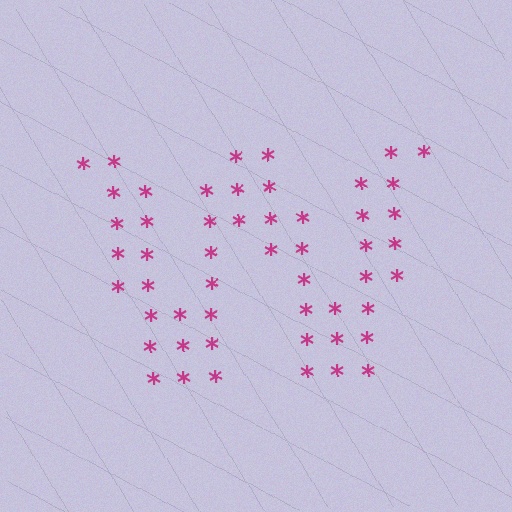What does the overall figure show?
The overall figure shows the letter W.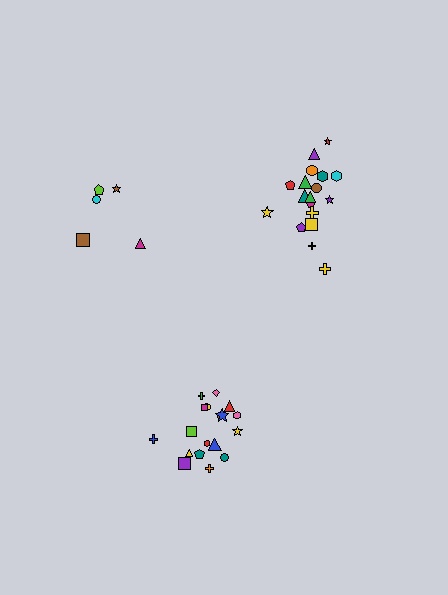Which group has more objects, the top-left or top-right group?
The top-right group.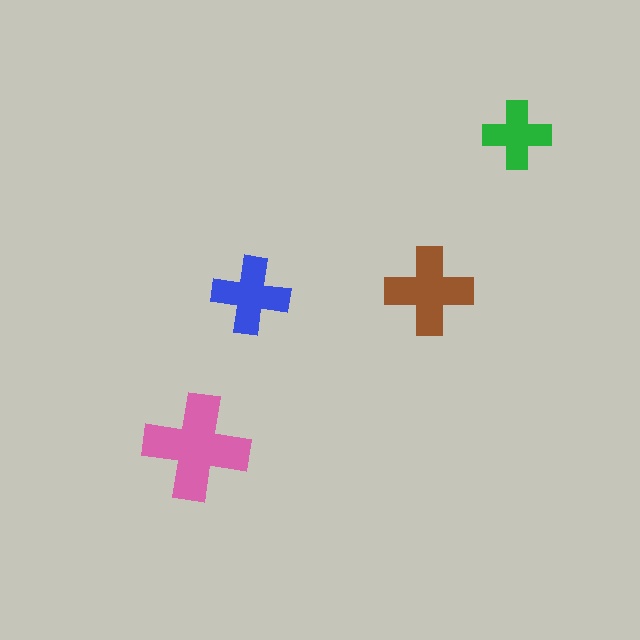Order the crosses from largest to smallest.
the pink one, the brown one, the blue one, the green one.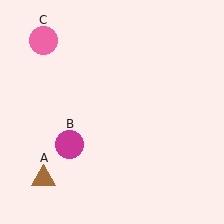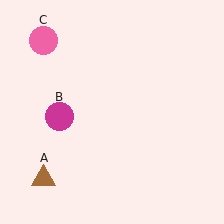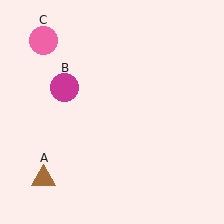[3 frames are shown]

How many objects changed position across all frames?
1 object changed position: magenta circle (object B).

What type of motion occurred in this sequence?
The magenta circle (object B) rotated clockwise around the center of the scene.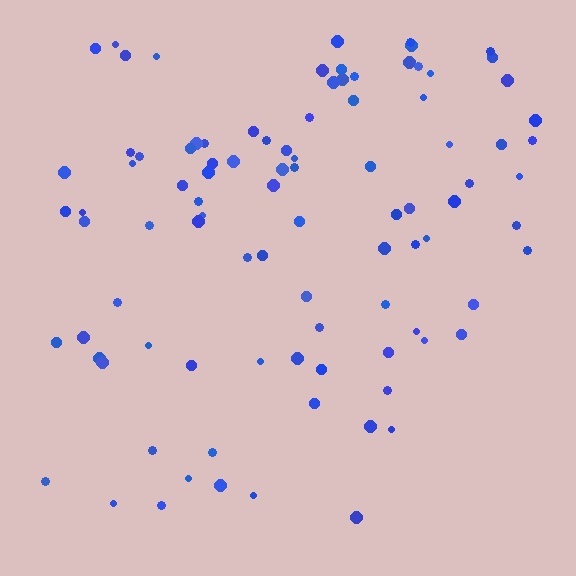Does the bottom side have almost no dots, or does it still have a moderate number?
Still a moderate number, just noticeably fewer than the top.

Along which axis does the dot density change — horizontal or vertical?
Vertical.